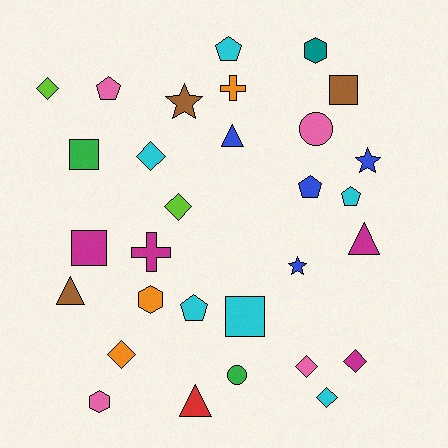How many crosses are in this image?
There are 2 crosses.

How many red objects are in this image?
There is 1 red object.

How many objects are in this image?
There are 30 objects.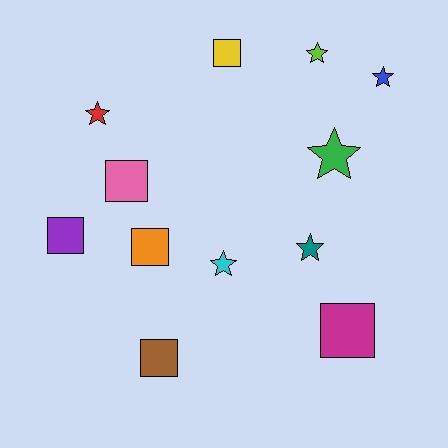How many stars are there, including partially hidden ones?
There are 6 stars.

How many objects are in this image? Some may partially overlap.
There are 12 objects.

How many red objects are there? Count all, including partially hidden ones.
There is 1 red object.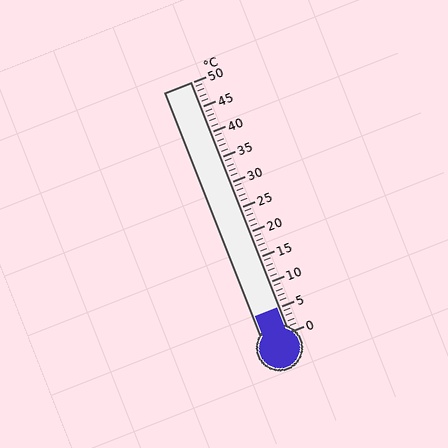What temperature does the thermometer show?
The thermometer shows approximately 5°C.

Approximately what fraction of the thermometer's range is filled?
The thermometer is filled to approximately 10% of its range.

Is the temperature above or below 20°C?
The temperature is below 20°C.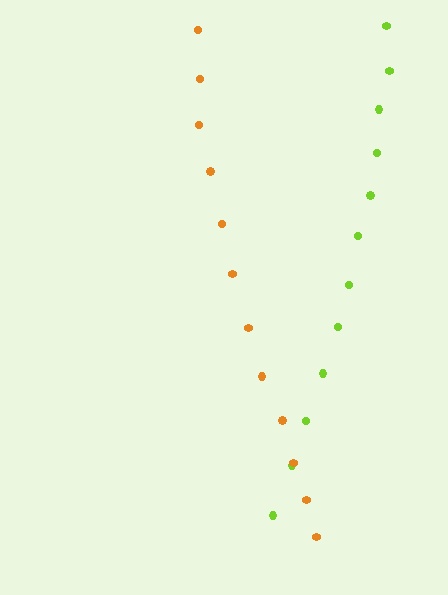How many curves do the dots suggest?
There are 2 distinct paths.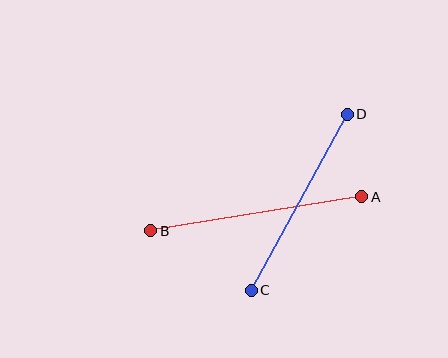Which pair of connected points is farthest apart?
Points A and B are farthest apart.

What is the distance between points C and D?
The distance is approximately 200 pixels.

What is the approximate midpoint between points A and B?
The midpoint is at approximately (256, 214) pixels.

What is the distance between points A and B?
The distance is approximately 214 pixels.